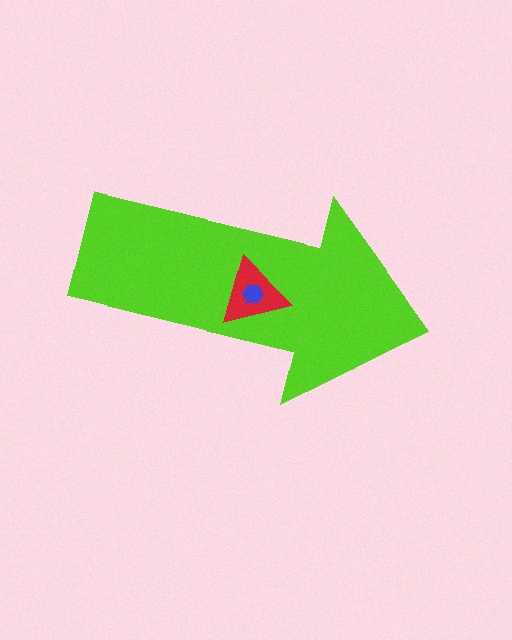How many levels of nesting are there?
3.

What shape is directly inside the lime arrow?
The red triangle.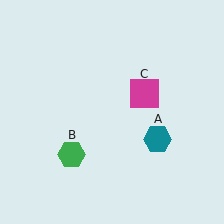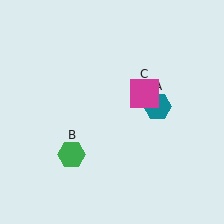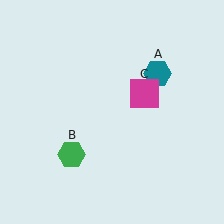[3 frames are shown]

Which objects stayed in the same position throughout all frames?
Green hexagon (object B) and magenta square (object C) remained stationary.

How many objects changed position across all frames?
1 object changed position: teal hexagon (object A).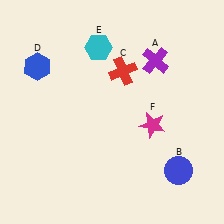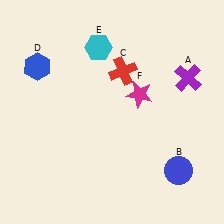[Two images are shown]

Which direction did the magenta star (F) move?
The magenta star (F) moved up.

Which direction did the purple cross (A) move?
The purple cross (A) moved right.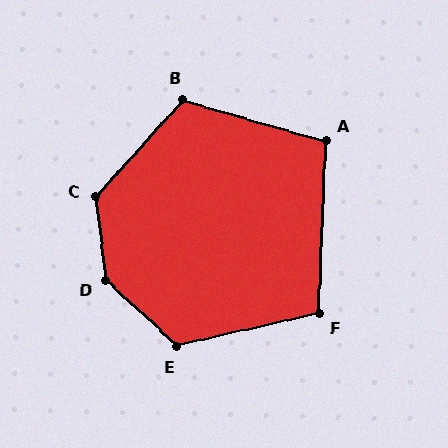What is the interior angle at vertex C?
Approximately 131 degrees (obtuse).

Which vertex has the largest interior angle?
D, at approximately 139 degrees.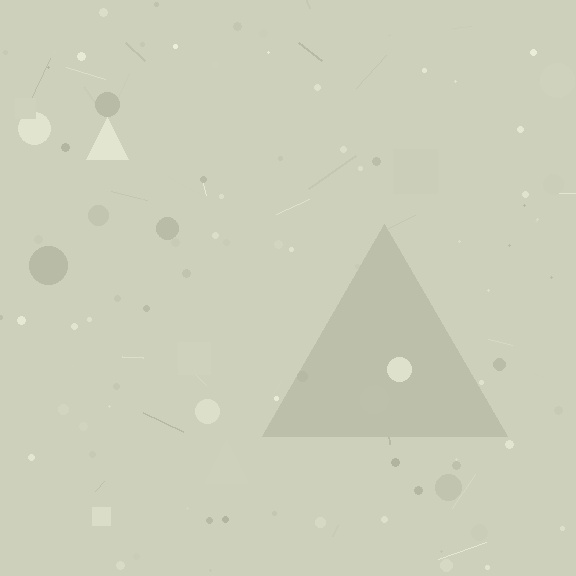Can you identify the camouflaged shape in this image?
The camouflaged shape is a triangle.